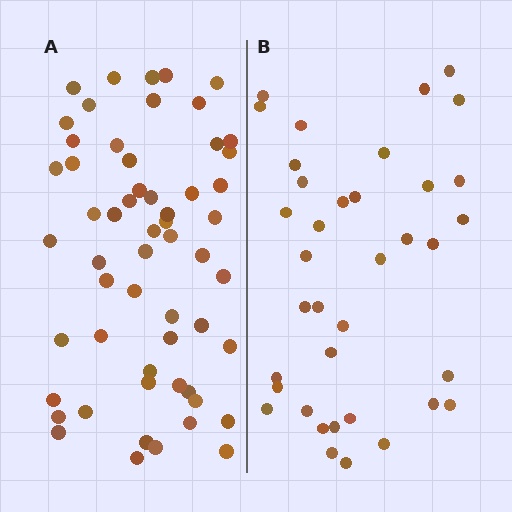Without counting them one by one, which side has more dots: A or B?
Region A (the left region) has more dots.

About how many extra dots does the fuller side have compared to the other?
Region A has approximately 20 more dots than region B.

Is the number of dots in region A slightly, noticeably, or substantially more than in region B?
Region A has substantially more. The ratio is roughly 1.5 to 1.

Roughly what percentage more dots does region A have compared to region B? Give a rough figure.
About 55% more.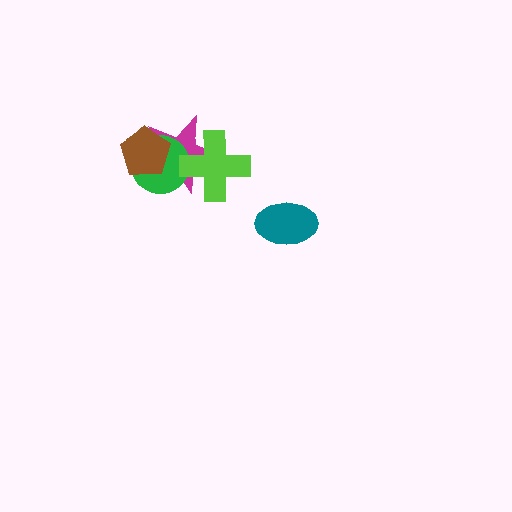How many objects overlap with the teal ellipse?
0 objects overlap with the teal ellipse.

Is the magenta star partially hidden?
Yes, it is partially covered by another shape.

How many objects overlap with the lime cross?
2 objects overlap with the lime cross.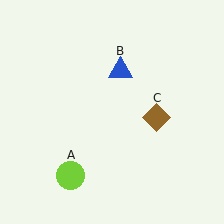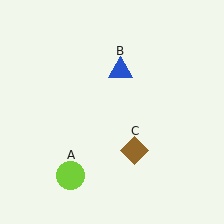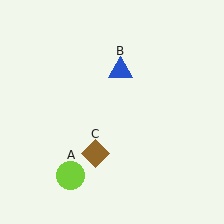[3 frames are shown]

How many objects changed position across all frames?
1 object changed position: brown diamond (object C).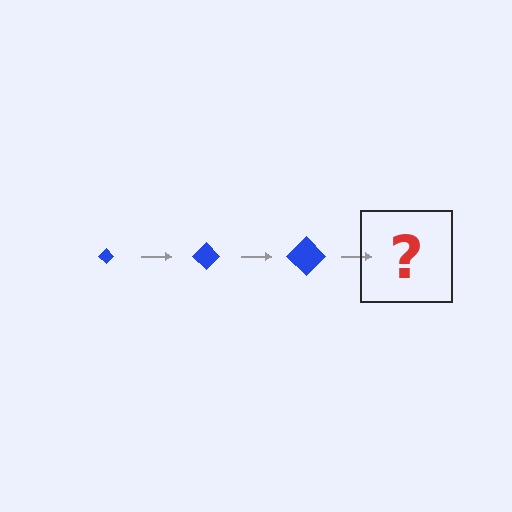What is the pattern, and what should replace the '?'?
The pattern is that the diamond gets progressively larger each step. The '?' should be a blue diamond, larger than the previous one.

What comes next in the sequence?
The next element should be a blue diamond, larger than the previous one.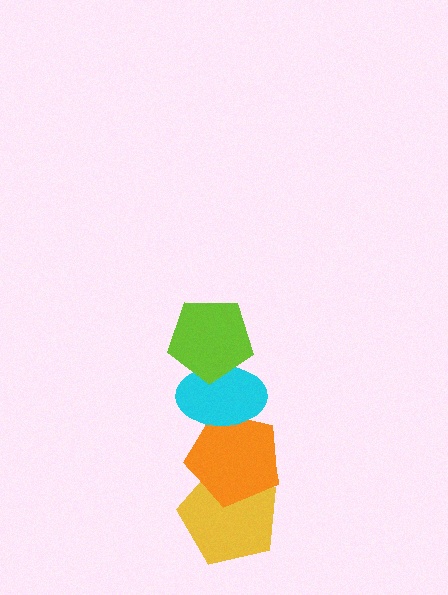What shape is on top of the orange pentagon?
The cyan ellipse is on top of the orange pentagon.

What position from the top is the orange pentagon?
The orange pentagon is 3rd from the top.